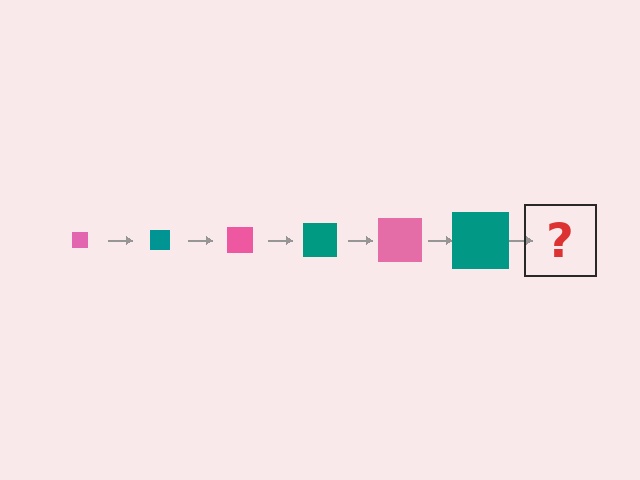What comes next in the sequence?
The next element should be a pink square, larger than the previous one.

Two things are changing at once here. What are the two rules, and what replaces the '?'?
The two rules are that the square grows larger each step and the color cycles through pink and teal. The '?' should be a pink square, larger than the previous one.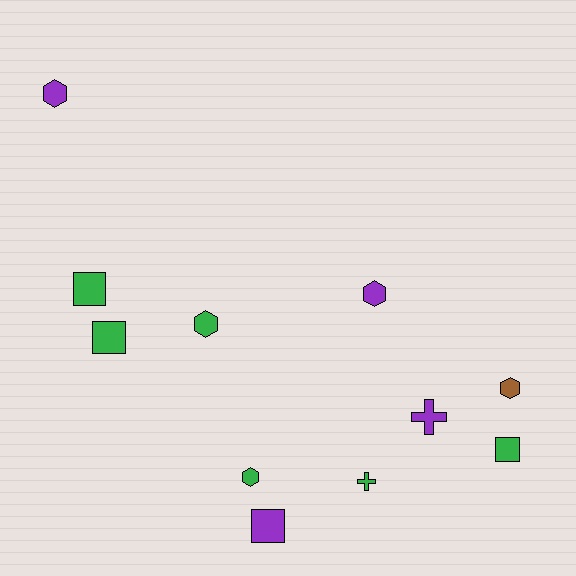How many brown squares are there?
There are no brown squares.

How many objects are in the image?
There are 11 objects.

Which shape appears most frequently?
Hexagon, with 5 objects.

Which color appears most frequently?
Green, with 6 objects.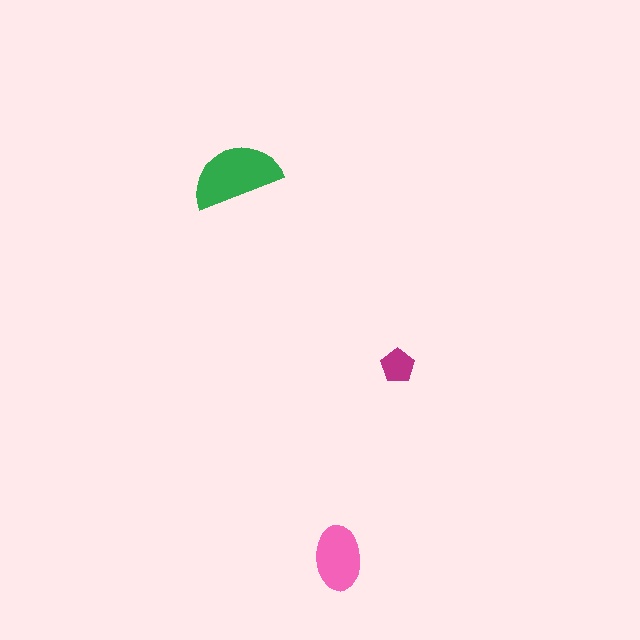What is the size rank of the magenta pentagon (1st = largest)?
3rd.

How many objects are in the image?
There are 3 objects in the image.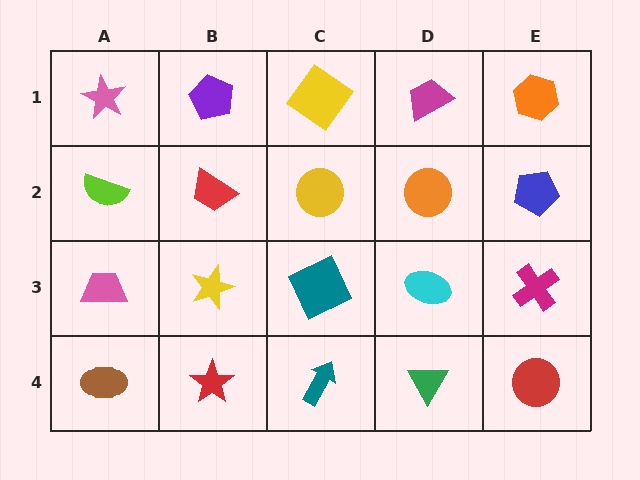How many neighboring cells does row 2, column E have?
3.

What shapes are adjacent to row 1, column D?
An orange circle (row 2, column D), a yellow diamond (row 1, column C), an orange hexagon (row 1, column E).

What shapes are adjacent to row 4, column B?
A yellow star (row 3, column B), a brown ellipse (row 4, column A), a teal arrow (row 4, column C).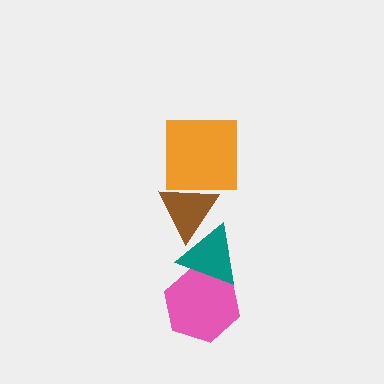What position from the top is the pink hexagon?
The pink hexagon is 4th from the top.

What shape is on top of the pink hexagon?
The teal triangle is on top of the pink hexagon.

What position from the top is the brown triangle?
The brown triangle is 2nd from the top.